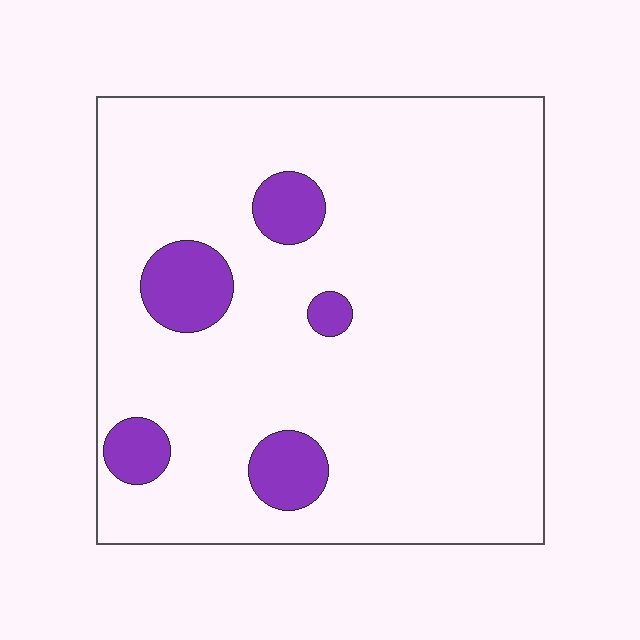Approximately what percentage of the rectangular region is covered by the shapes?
Approximately 10%.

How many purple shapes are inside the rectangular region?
5.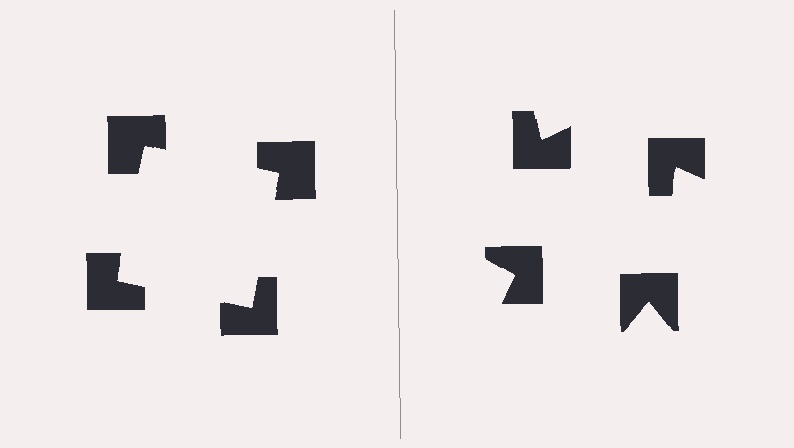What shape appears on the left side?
An illusory square.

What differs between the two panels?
The notched squares are positioned identically on both sides; only the wedge orientations differ. On the left they align to a square; on the right they are misaligned.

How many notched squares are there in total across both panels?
8 — 4 on each side.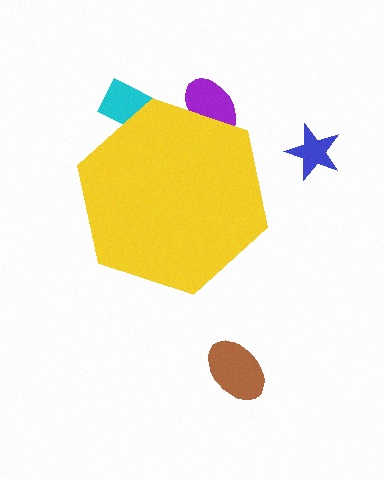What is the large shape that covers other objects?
A yellow hexagon.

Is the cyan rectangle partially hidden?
Yes, the cyan rectangle is partially hidden behind the yellow hexagon.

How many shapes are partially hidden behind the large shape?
2 shapes are partially hidden.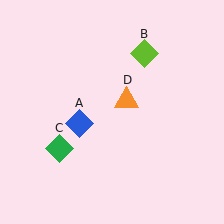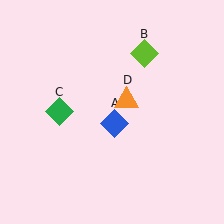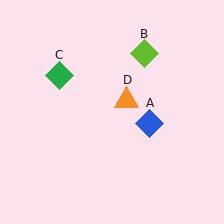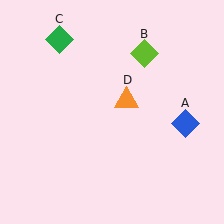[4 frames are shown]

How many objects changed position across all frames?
2 objects changed position: blue diamond (object A), green diamond (object C).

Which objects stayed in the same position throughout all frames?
Lime diamond (object B) and orange triangle (object D) remained stationary.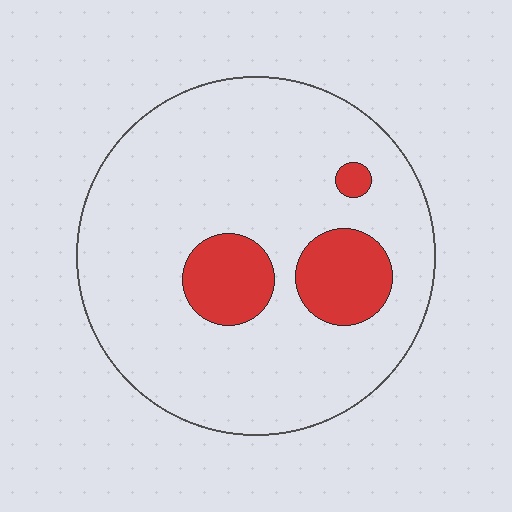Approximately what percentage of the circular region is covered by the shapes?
Approximately 15%.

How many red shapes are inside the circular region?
3.